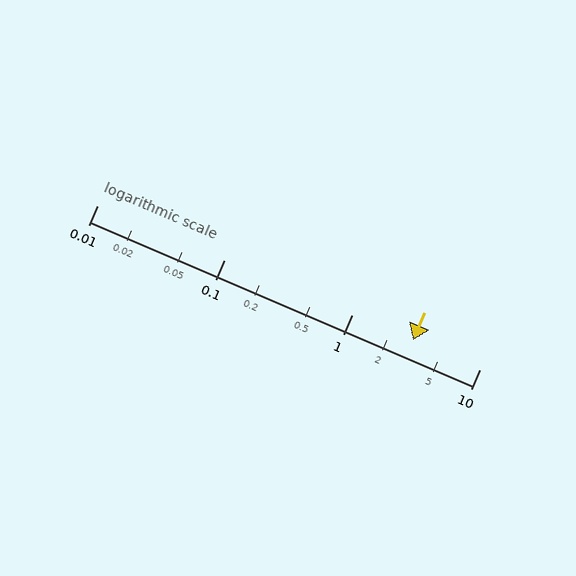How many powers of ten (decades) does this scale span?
The scale spans 3 decades, from 0.01 to 10.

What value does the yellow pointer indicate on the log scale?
The pointer indicates approximately 3.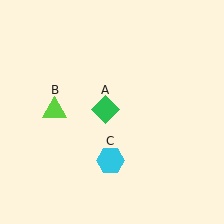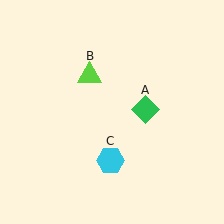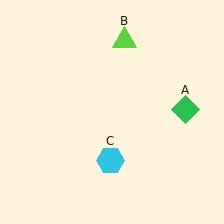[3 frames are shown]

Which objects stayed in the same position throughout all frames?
Cyan hexagon (object C) remained stationary.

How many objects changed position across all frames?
2 objects changed position: green diamond (object A), lime triangle (object B).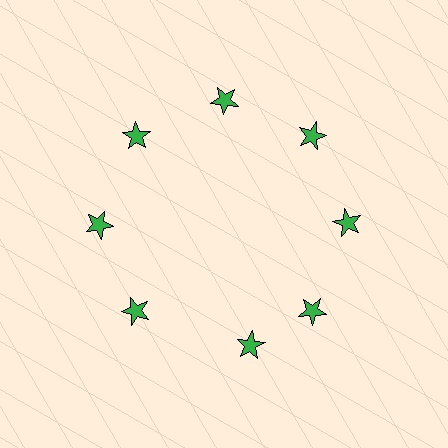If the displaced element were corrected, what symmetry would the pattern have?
It would have 8-fold rotational symmetry — the pattern would map onto itself every 45 degrees.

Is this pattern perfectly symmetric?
No. The 8 green stars are arranged in a ring, but one element near the 6 o'clock position is rotated out of alignment along the ring, breaking the 8-fold rotational symmetry.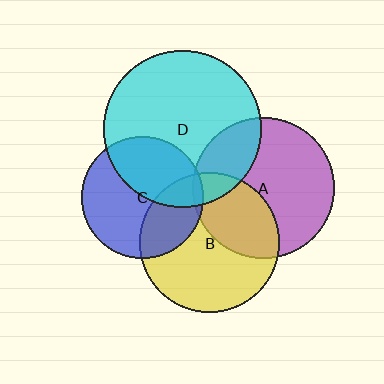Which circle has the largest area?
Circle D (cyan).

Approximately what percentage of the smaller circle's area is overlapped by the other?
Approximately 30%.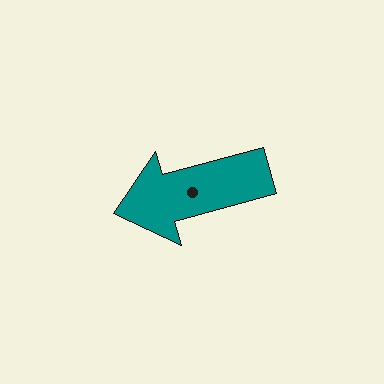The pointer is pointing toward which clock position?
Roughly 8 o'clock.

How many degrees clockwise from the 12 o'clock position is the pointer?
Approximately 255 degrees.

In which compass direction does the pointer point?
West.